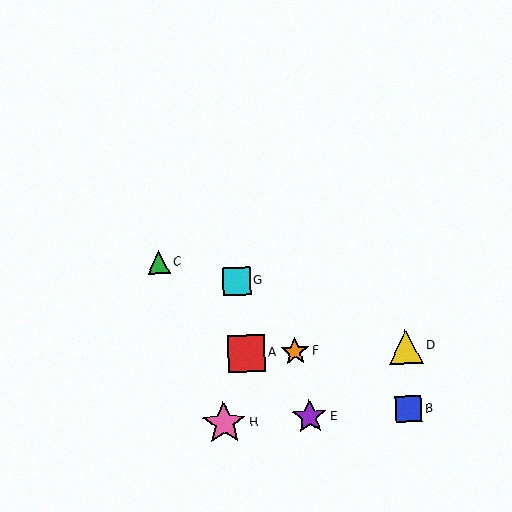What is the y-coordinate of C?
Object C is at y≈262.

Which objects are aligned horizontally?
Objects A, D, F are aligned horizontally.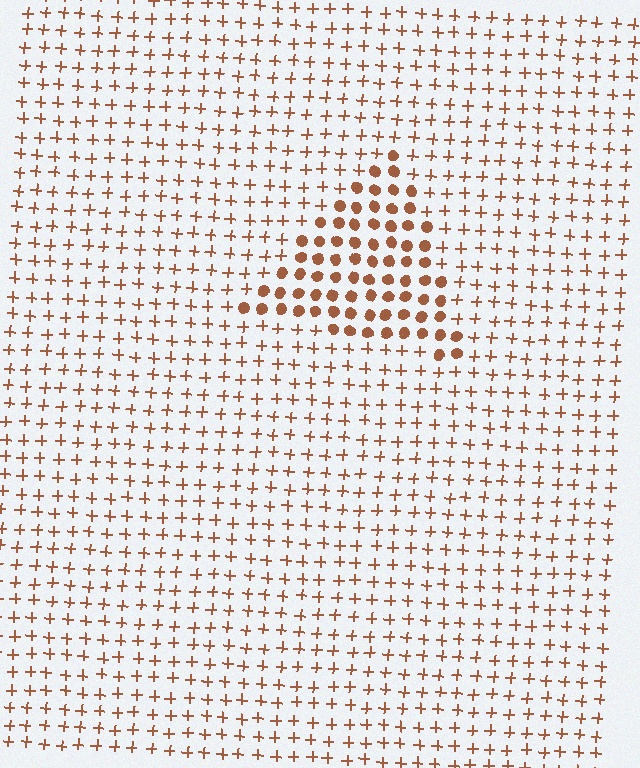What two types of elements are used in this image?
The image uses circles inside the triangle region and plus signs outside it.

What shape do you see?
I see a triangle.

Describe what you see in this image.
The image is filled with small brown elements arranged in a uniform grid. A triangle-shaped region contains circles, while the surrounding area contains plus signs. The boundary is defined purely by the change in element shape.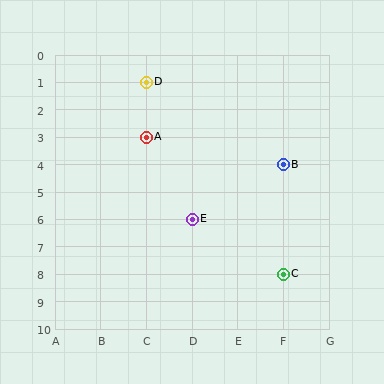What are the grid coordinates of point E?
Point E is at grid coordinates (D, 6).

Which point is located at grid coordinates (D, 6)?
Point E is at (D, 6).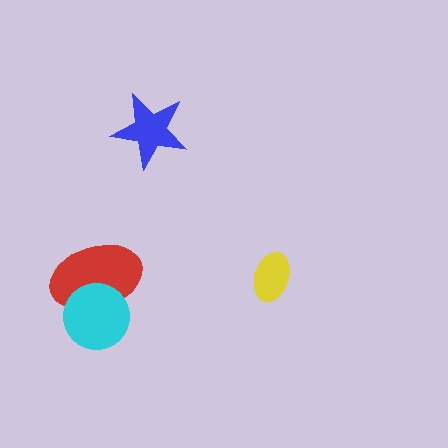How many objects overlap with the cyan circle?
1 object overlaps with the cyan circle.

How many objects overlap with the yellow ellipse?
0 objects overlap with the yellow ellipse.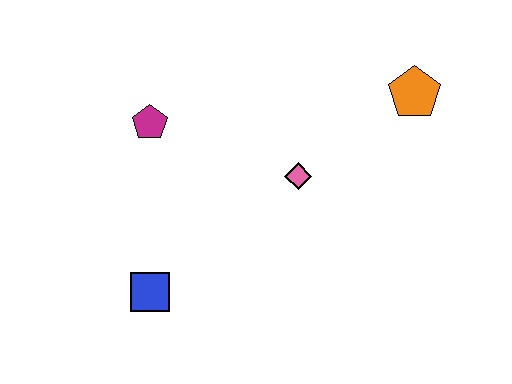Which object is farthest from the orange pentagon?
The blue square is farthest from the orange pentagon.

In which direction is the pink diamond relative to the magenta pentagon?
The pink diamond is to the right of the magenta pentagon.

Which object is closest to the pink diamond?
The orange pentagon is closest to the pink diamond.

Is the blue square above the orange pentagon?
No